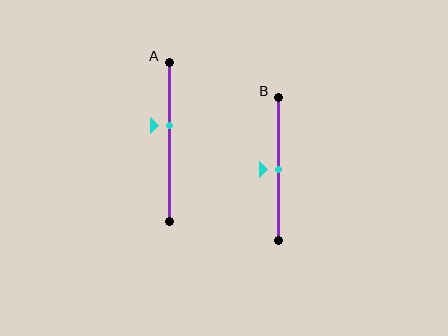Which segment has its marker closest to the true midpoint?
Segment B has its marker closest to the true midpoint.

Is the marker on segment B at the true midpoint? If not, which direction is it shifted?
Yes, the marker on segment B is at the true midpoint.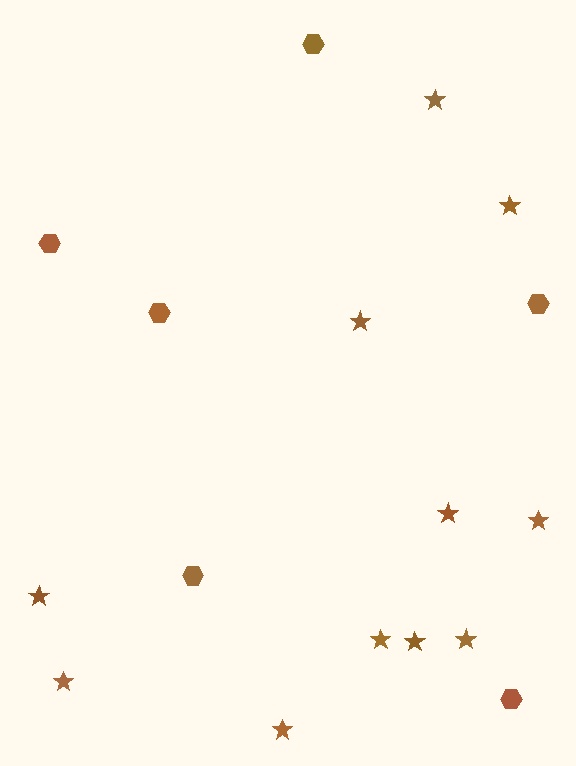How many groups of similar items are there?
There are 2 groups: one group of stars (11) and one group of hexagons (6).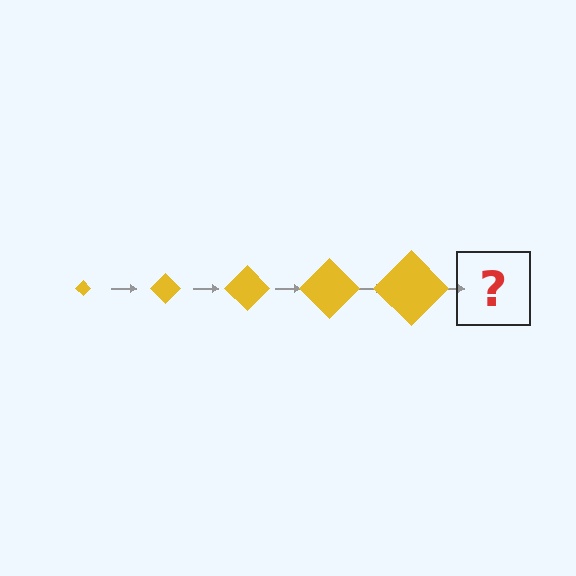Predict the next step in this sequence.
The next step is a yellow diamond, larger than the previous one.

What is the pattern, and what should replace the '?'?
The pattern is that the diamond gets progressively larger each step. The '?' should be a yellow diamond, larger than the previous one.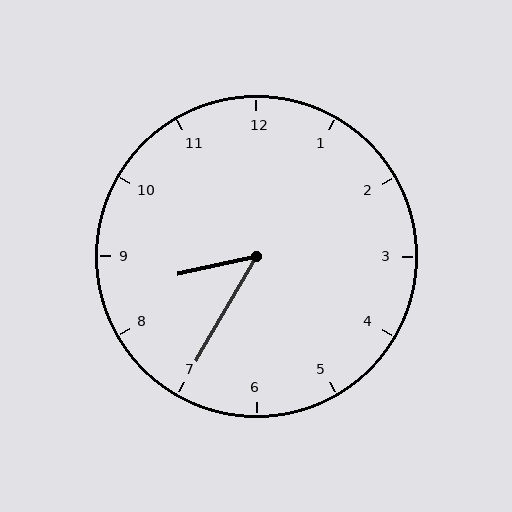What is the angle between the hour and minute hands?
Approximately 48 degrees.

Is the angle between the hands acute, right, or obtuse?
It is acute.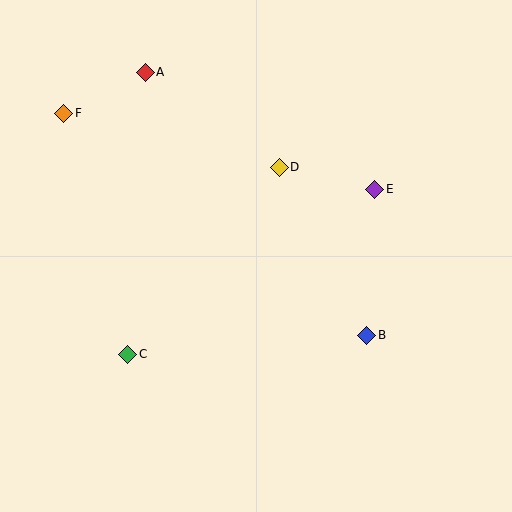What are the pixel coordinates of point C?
Point C is at (128, 354).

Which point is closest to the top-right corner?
Point E is closest to the top-right corner.